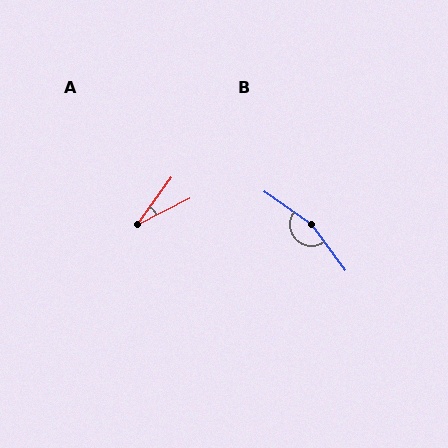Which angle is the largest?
B, at approximately 162 degrees.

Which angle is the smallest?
A, at approximately 27 degrees.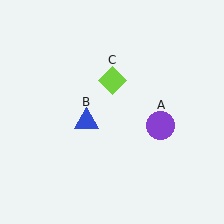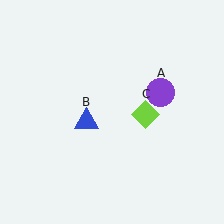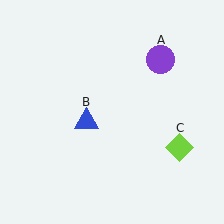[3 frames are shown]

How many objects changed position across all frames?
2 objects changed position: purple circle (object A), lime diamond (object C).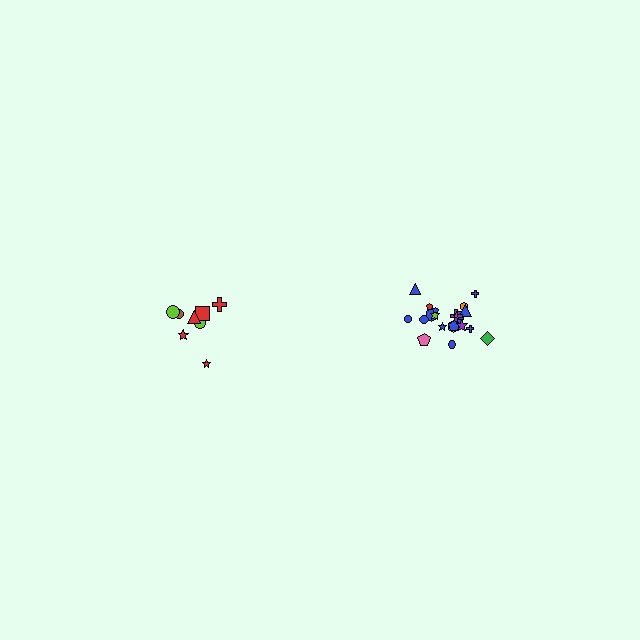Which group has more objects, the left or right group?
The right group.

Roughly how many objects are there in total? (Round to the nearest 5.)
Roughly 30 objects in total.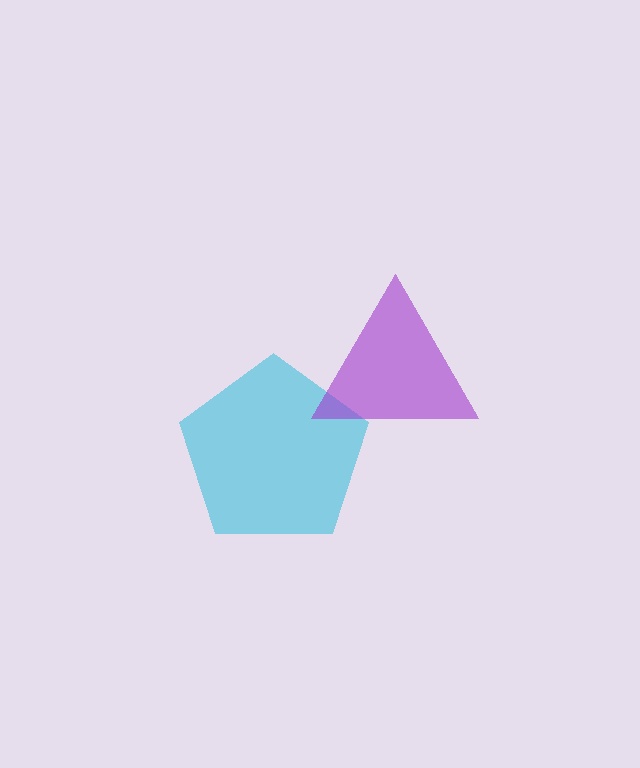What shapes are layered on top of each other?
The layered shapes are: a cyan pentagon, a purple triangle.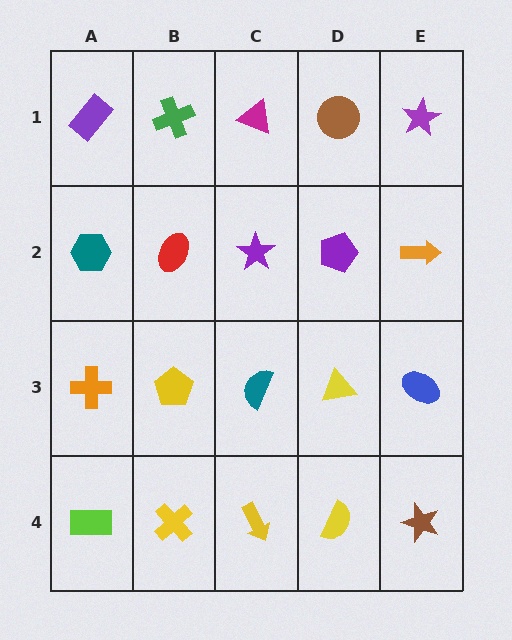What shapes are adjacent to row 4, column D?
A yellow triangle (row 3, column D), a yellow arrow (row 4, column C), a brown star (row 4, column E).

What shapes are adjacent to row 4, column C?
A teal semicircle (row 3, column C), a yellow cross (row 4, column B), a yellow semicircle (row 4, column D).